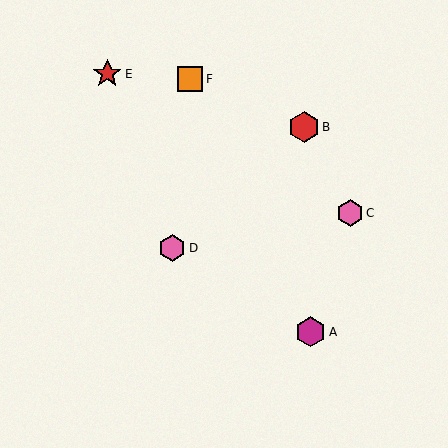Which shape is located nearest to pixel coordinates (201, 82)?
The orange square (labeled F) at (190, 79) is nearest to that location.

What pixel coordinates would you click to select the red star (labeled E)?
Click at (107, 74) to select the red star E.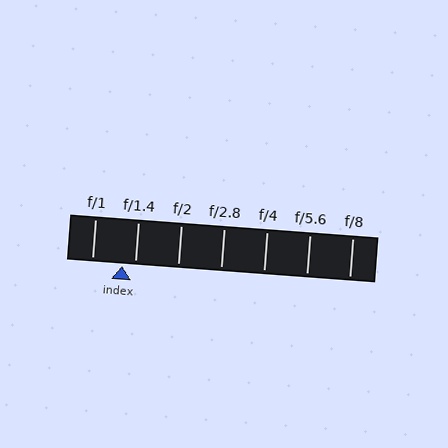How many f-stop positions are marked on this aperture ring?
There are 7 f-stop positions marked.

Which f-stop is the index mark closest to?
The index mark is closest to f/1.4.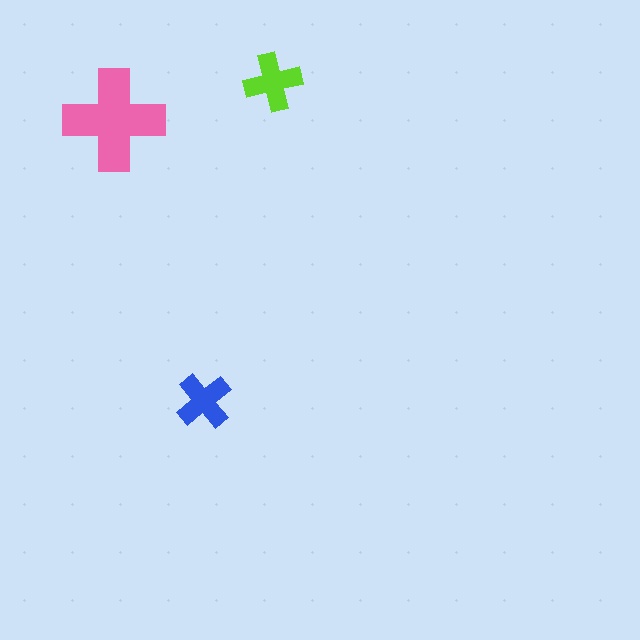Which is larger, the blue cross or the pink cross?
The pink one.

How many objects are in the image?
There are 3 objects in the image.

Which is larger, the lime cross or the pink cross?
The pink one.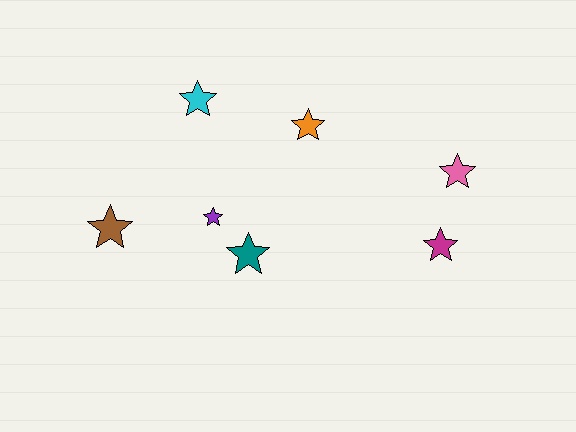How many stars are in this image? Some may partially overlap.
There are 7 stars.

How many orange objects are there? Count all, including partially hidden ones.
There is 1 orange object.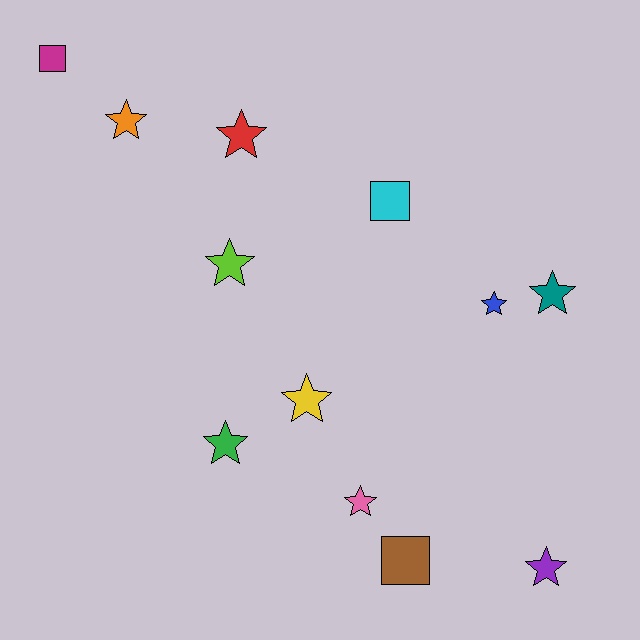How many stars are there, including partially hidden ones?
There are 9 stars.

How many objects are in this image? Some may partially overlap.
There are 12 objects.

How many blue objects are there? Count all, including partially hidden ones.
There is 1 blue object.